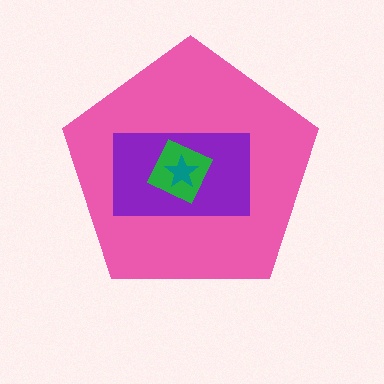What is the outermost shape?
The pink pentagon.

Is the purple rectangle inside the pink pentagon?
Yes.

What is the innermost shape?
The teal star.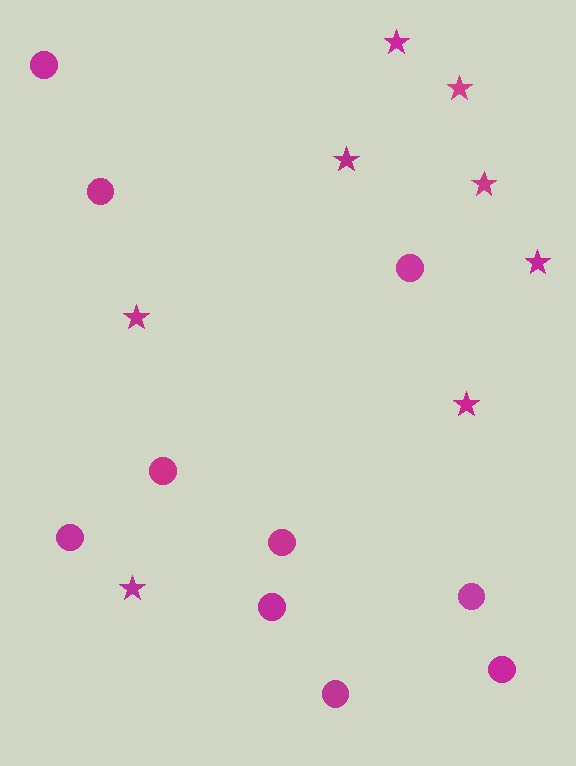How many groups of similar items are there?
There are 2 groups: one group of stars (8) and one group of circles (10).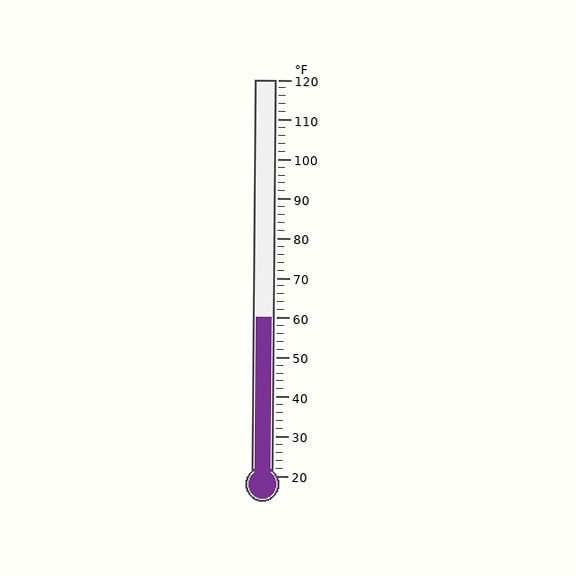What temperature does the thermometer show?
The thermometer shows approximately 60°F.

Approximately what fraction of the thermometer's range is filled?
The thermometer is filled to approximately 40% of its range.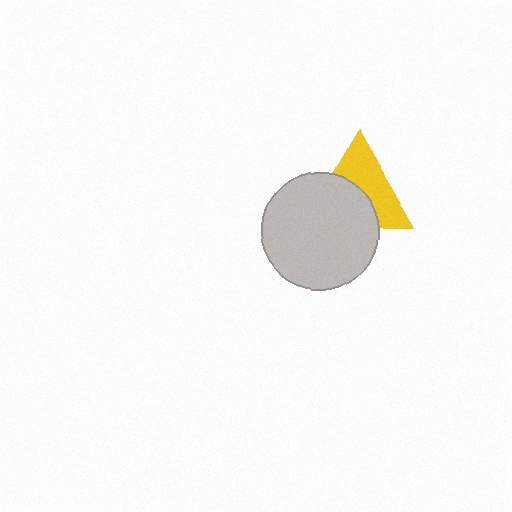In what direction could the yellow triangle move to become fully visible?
The yellow triangle could move up. That would shift it out from behind the light gray circle entirely.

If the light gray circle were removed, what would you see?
You would see the complete yellow triangle.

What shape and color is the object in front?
The object in front is a light gray circle.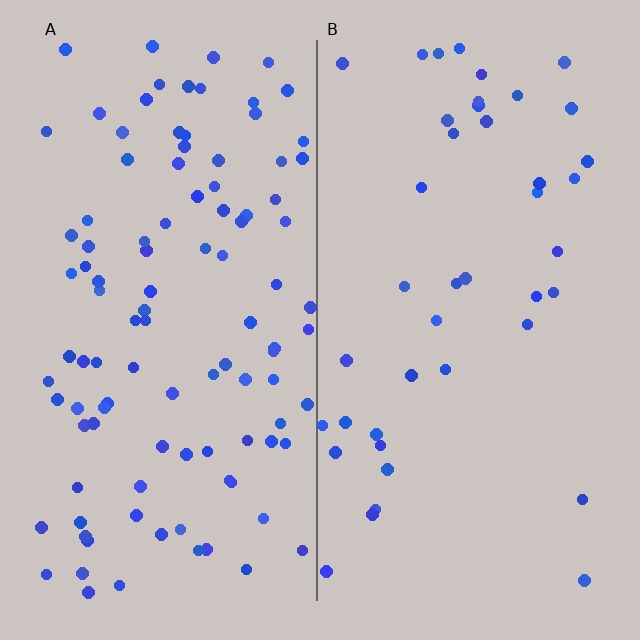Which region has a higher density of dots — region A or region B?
A (the left).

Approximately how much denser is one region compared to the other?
Approximately 2.5× — region A over region B.